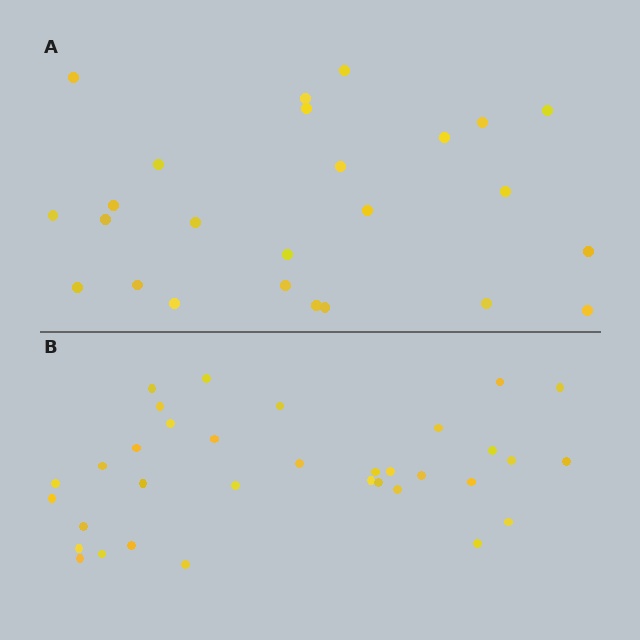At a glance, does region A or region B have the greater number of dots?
Region B (the bottom region) has more dots.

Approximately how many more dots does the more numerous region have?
Region B has roughly 8 or so more dots than region A.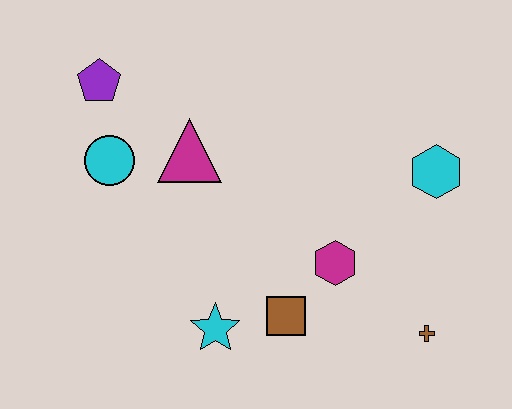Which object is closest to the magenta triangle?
The cyan circle is closest to the magenta triangle.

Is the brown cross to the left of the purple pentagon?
No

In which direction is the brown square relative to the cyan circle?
The brown square is to the right of the cyan circle.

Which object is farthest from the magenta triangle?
The brown cross is farthest from the magenta triangle.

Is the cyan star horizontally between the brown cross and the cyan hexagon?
No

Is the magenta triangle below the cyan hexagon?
No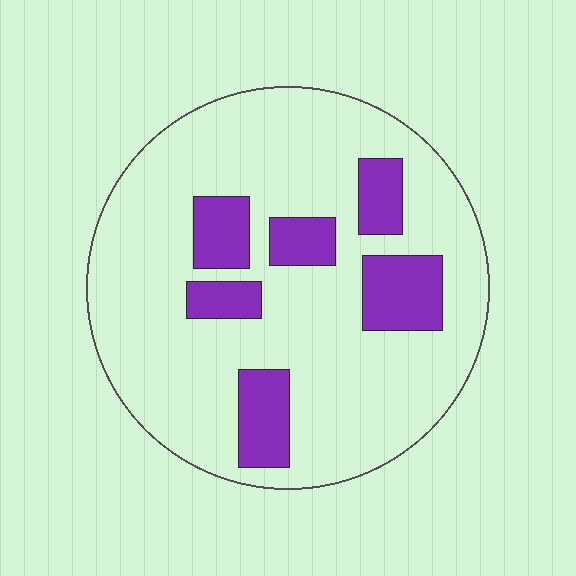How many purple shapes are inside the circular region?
6.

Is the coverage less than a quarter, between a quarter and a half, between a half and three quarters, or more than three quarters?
Less than a quarter.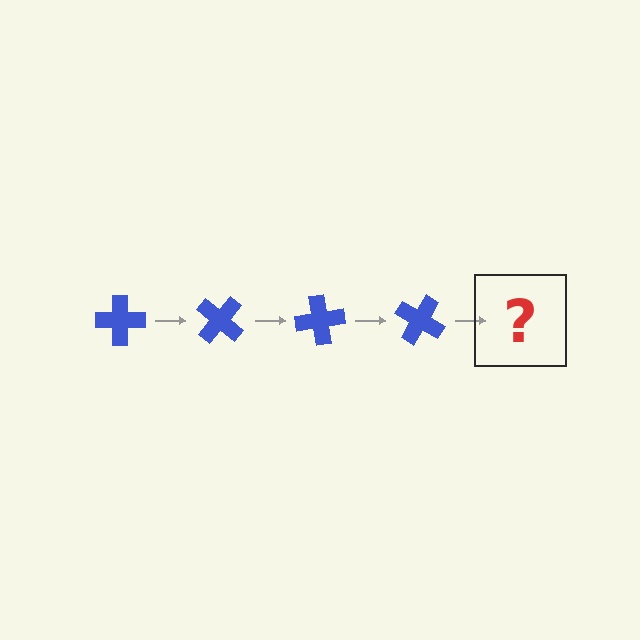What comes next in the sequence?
The next element should be a blue cross rotated 160 degrees.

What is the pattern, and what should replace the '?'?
The pattern is that the cross rotates 40 degrees each step. The '?' should be a blue cross rotated 160 degrees.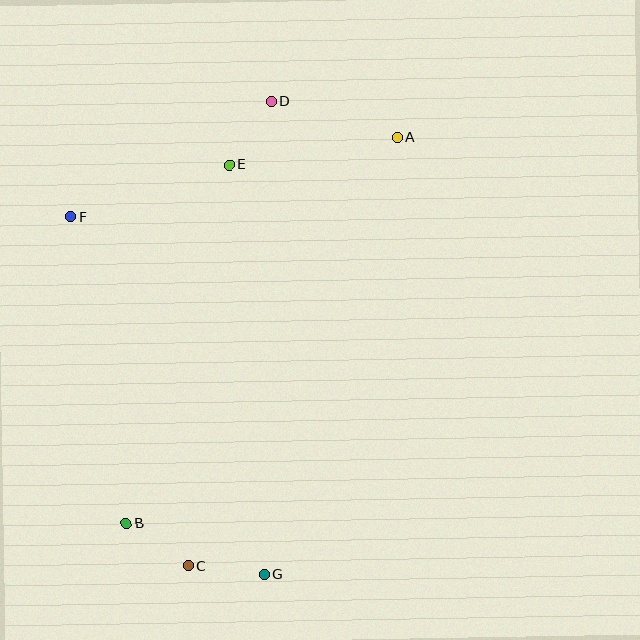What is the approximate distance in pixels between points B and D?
The distance between B and D is approximately 447 pixels.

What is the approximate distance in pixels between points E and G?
The distance between E and G is approximately 411 pixels.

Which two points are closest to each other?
Points B and C are closest to each other.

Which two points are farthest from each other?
Points A and C are farthest from each other.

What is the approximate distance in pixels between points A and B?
The distance between A and B is approximately 472 pixels.